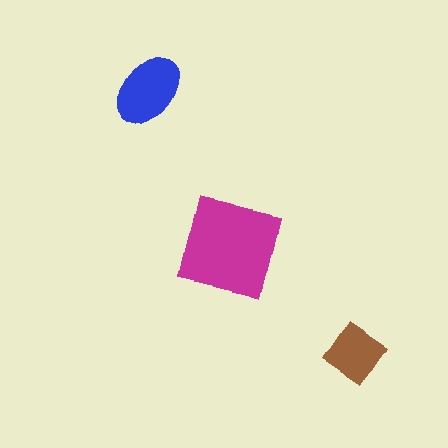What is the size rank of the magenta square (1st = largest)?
1st.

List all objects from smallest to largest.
The brown diamond, the blue ellipse, the magenta square.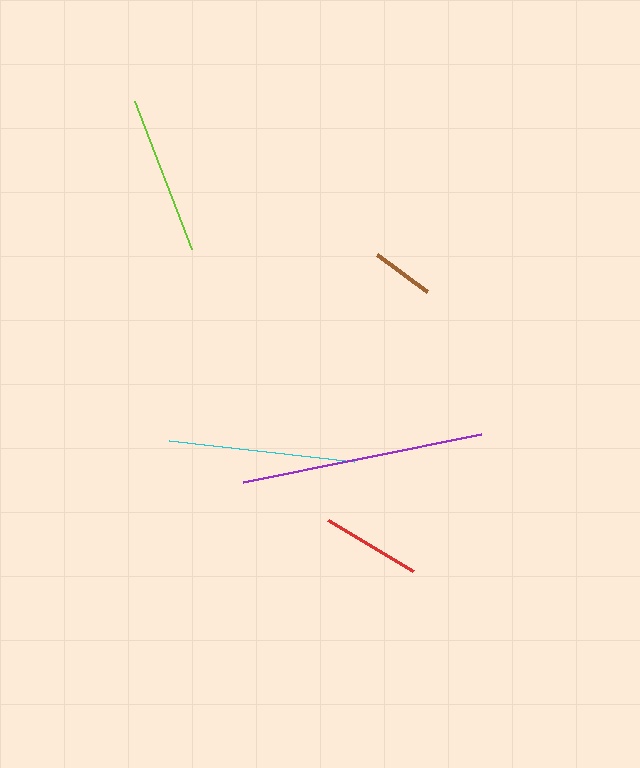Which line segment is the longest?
The purple line is the longest at approximately 243 pixels.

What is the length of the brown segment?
The brown segment is approximately 62 pixels long.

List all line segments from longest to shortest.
From longest to shortest: purple, cyan, lime, red, brown.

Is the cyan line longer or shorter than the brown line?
The cyan line is longer than the brown line.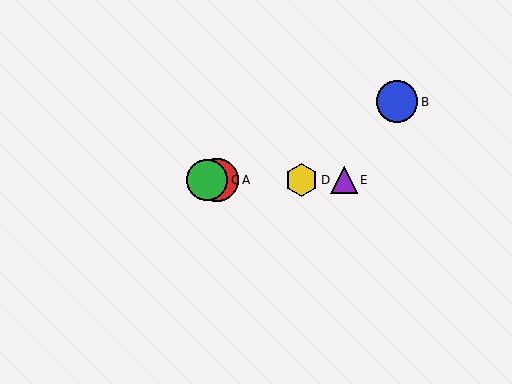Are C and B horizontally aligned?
No, C is at y≈180 and B is at y≈102.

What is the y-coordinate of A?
Object A is at y≈180.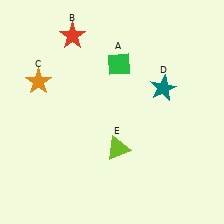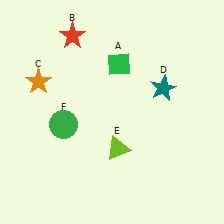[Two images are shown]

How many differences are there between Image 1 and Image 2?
There is 1 difference between the two images.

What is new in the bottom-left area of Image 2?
A green circle (F) was added in the bottom-left area of Image 2.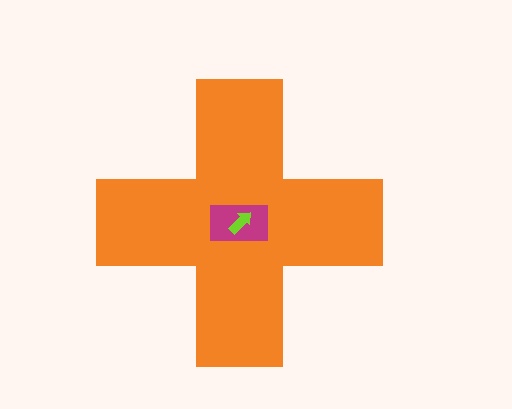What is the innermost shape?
The lime arrow.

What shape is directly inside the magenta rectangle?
The lime arrow.